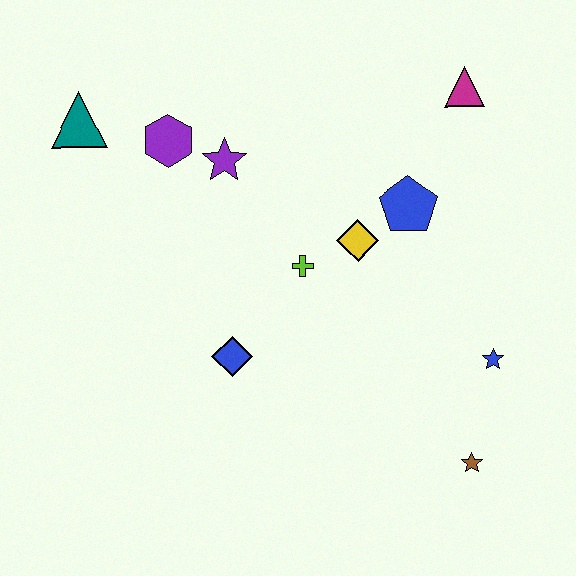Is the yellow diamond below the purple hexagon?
Yes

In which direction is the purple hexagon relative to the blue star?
The purple hexagon is to the left of the blue star.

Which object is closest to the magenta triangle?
The blue pentagon is closest to the magenta triangle.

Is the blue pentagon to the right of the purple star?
Yes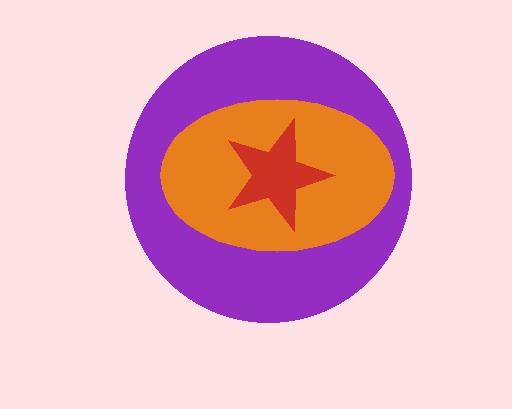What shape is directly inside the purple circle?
The orange ellipse.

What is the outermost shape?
The purple circle.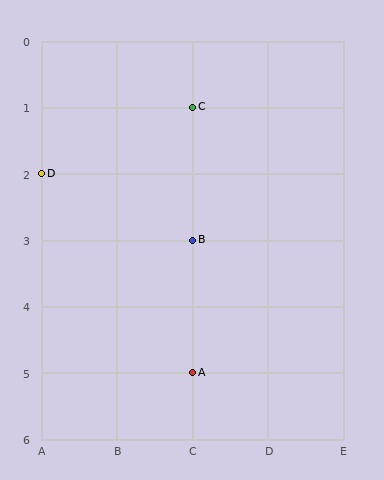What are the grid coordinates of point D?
Point D is at grid coordinates (A, 2).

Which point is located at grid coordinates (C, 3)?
Point B is at (C, 3).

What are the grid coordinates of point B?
Point B is at grid coordinates (C, 3).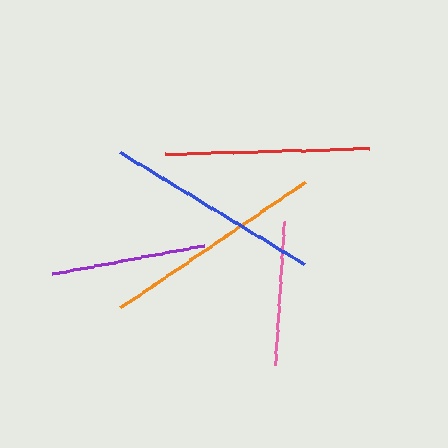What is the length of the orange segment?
The orange segment is approximately 223 pixels long.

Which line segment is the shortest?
The pink line is the shortest at approximately 144 pixels.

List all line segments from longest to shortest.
From longest to shortest: orange, blue, red, purple, pink.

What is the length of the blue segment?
The blue segment is approximately 216 pixels long.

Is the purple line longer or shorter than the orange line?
The orange line is longer than the purple line.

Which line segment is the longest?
The orange line is the longest at approximately 223 pixels.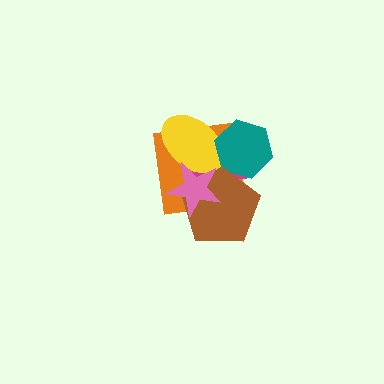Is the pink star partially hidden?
No, no other shape covers it.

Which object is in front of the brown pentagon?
The pink star is in front of the brown pentagon.